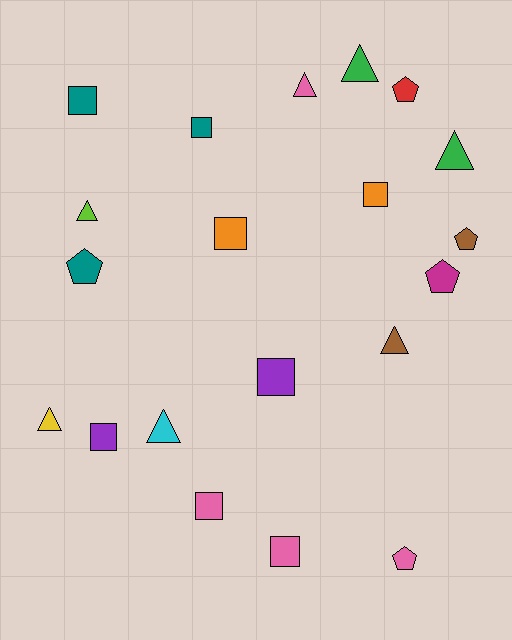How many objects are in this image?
There are 20 objects.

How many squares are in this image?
There are 8 squares.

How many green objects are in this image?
There are 2 green objects.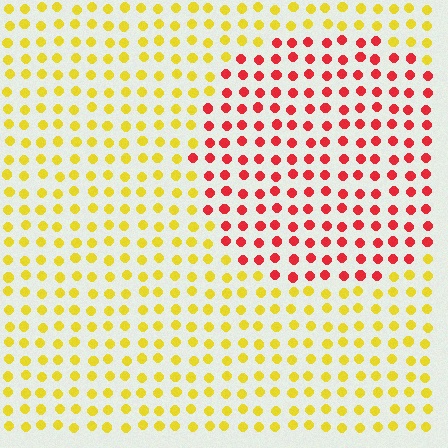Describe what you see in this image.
The image is filled with small yellow elements in a uniform arrangement. A circle-shaped region is visible where the elements are tinted to a slightly different hue, forming a subtle color boundary.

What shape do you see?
I see a circle.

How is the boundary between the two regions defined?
The boundary is defined purely by a slight shift in hue (about 60 degrees). Spacing, size, and orientation are identical on both sides.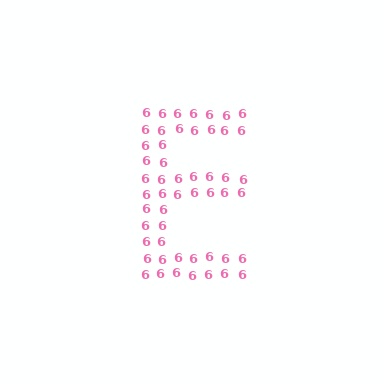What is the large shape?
The large shape is the letter E.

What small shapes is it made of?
It is made of small digit 6's.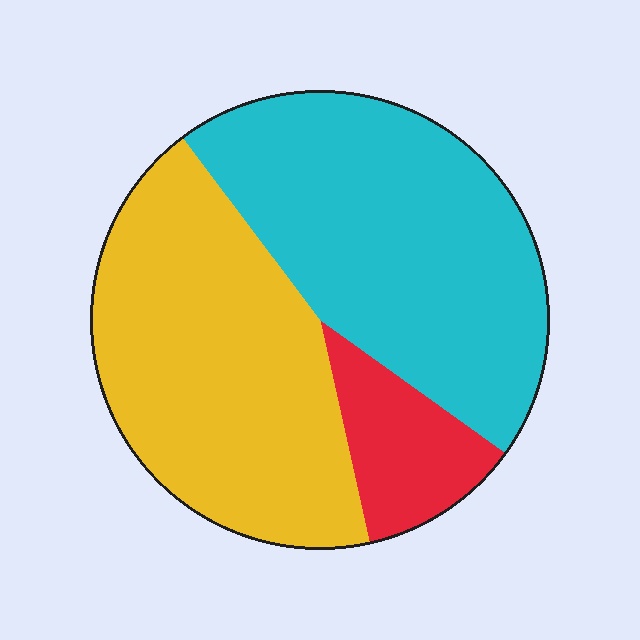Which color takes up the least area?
Red, at roughly 10%.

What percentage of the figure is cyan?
Cyan covers 45% of the figure.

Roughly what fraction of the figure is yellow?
Yellow takes up about two fifths (2/5) of the figure.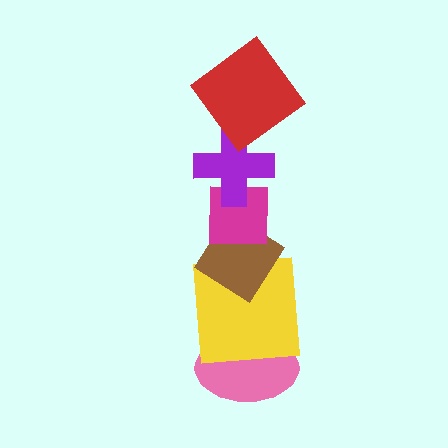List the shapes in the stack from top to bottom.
From top to bottom: the red diamond, the purple cross, the magenta square, the brown diamond, the yellow square, the pink ellipse.